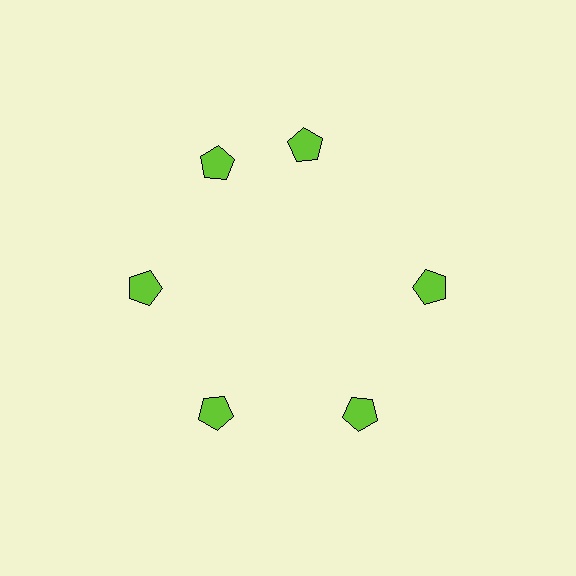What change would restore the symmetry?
The symmetry would be restored by rotating it back into even spacing with its neighbors so that all 6 pentagons sit at equal angles and equal distance from the center.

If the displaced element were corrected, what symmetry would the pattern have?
It would have 6-fold rotational symmetry — the pattern would map onto itself every 60 degrees.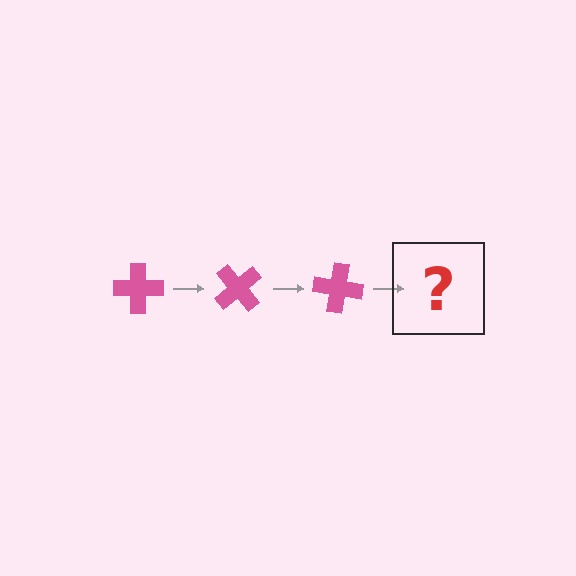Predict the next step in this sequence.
The next step is a pink cross rotated 150 degrees.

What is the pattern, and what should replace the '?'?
The pattern is that the cross rotates 50 degrees each step. The '?' should be a pink cross rotated 150 degrees.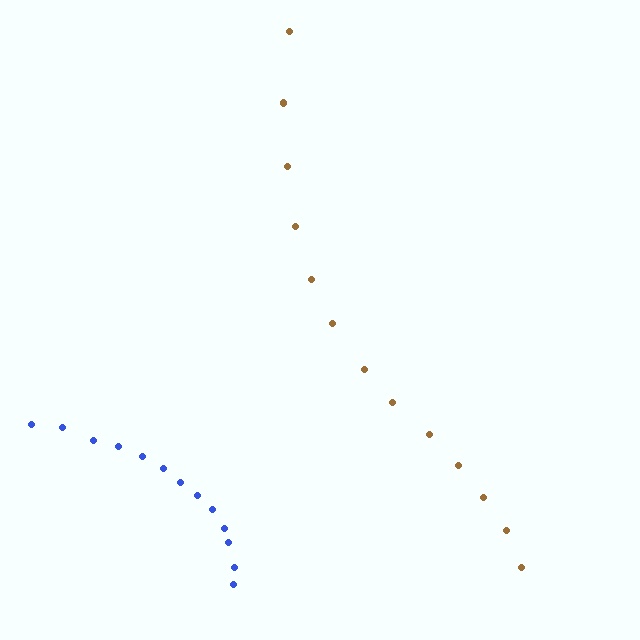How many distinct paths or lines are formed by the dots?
There are 2 distinct paths.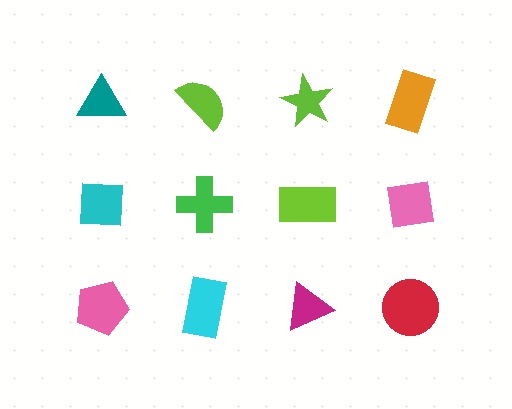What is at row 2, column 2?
A green cross.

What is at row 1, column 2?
A lime semicircle.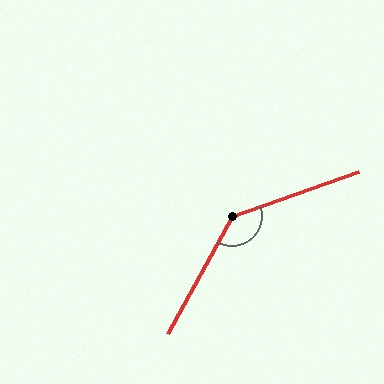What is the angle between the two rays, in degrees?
Approximately 138 degrees.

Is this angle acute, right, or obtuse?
It is obtuse.